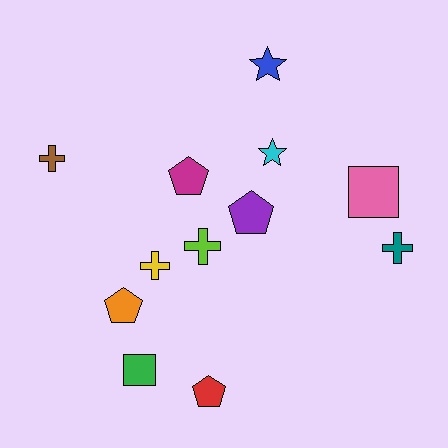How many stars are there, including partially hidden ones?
There are 2 stars.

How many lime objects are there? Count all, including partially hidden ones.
There is 1 lime object.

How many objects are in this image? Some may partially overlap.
There are 12 objects.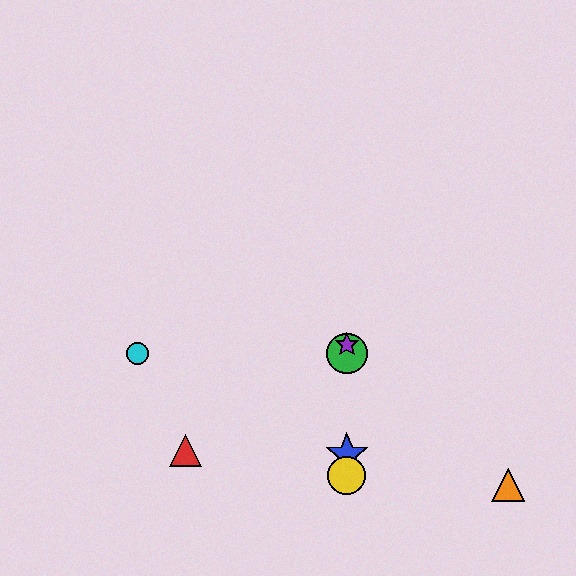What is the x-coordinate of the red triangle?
The red triangle is at x≈185.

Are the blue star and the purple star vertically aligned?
Yes, both are at x≈347.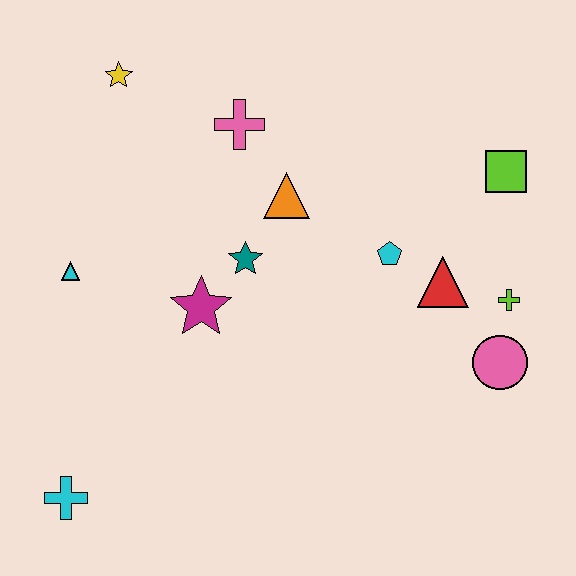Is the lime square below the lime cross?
No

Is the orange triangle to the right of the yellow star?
Yes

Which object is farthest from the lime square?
The cyan cross is farthest from the lime square.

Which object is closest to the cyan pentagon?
The red triangle is closest to the cyan pentagon.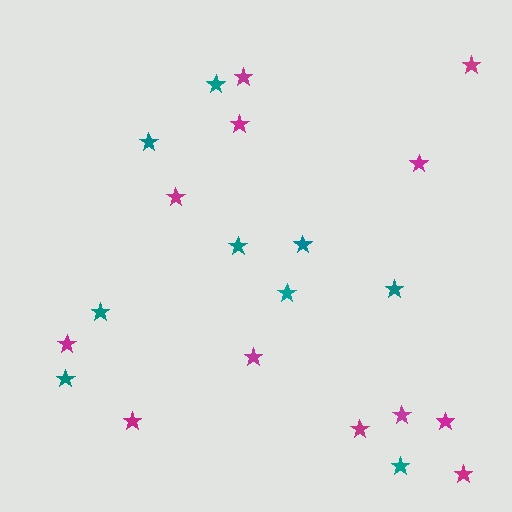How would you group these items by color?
There are 2 groups: one group of teal stars (9) and one group of magenta stars (12).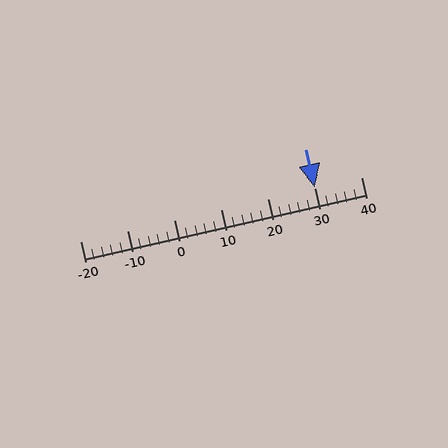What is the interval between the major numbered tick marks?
The major tick marks are spaced 10 units apart.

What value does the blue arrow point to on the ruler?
The blue arrow points to approximately 30.